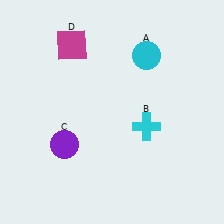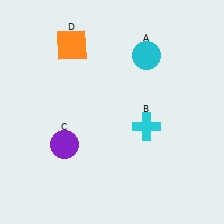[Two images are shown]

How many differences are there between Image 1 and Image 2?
There is 1 difference between the two images.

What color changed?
The square (D) changed from magenta in Image 1 to orange in Image 2.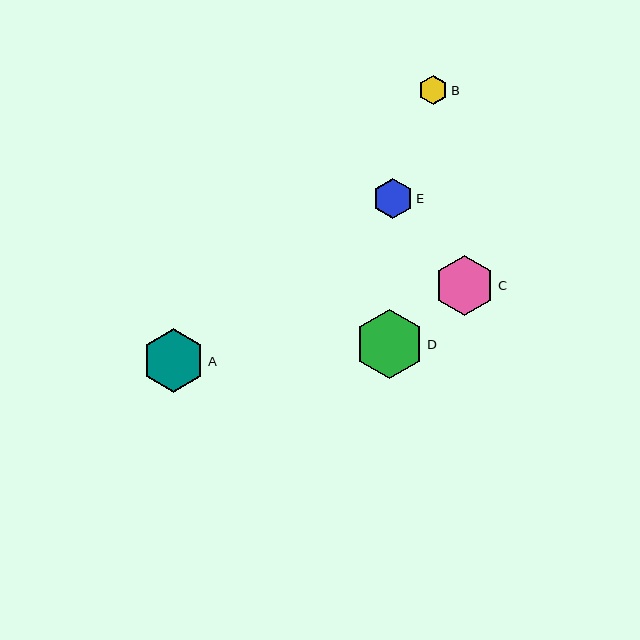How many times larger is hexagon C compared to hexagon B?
Hexagon C is approximately 2.0 times the size of hexagon B.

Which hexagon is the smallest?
Hexagon B is the smallest with a size of approximately 30 pixels.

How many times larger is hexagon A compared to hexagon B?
Hexagon A is approximately 2.1 times the size of hexagon B.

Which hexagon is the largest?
Hexagon D is the largest with a size of approximately 69 pixels.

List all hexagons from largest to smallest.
From largest to smallest: D, A, C, E, B.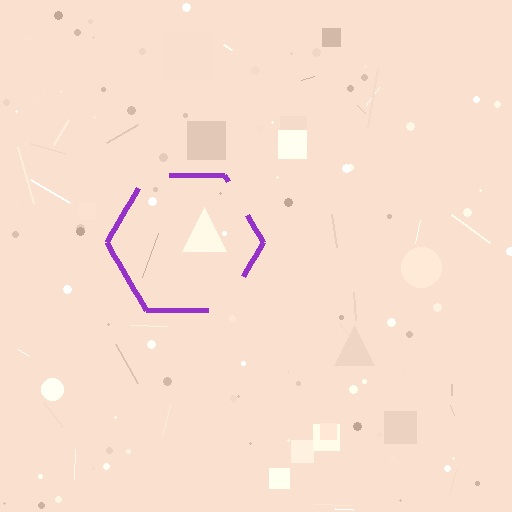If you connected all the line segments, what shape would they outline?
They would outline a hexagon.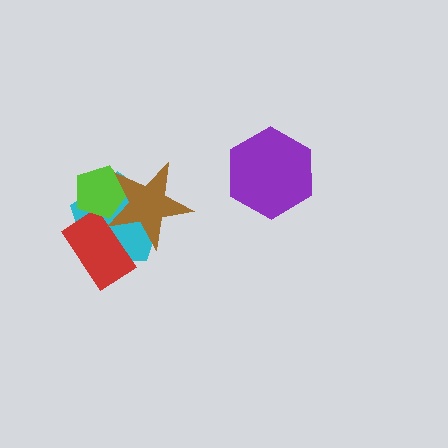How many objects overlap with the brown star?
3 objects overlap with the brown star.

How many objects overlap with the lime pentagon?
2 objects overlap with the lime pentagon.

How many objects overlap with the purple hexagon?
0 objects overlap with the purple hexagon.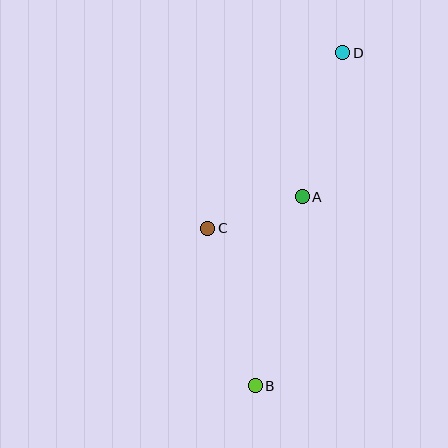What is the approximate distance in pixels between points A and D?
The distance between A and D is approximately 150 pixels.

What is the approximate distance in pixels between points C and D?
The distance between C and D is approximately 222 pixels.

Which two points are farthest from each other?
Points B and D are farthest from each other.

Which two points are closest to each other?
Points A and C are closest to each other.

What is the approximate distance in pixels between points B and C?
The distance between B and C is approximately 164 pixels.